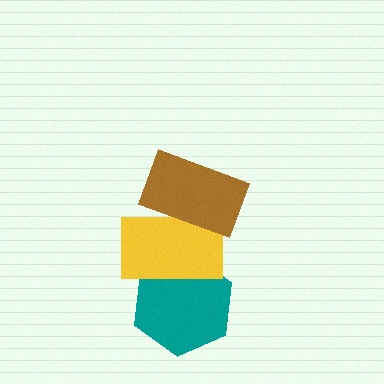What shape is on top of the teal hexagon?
The yellow rectangle is on top of the teal hexagon.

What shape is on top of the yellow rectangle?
The brown rectangle is on top of the yellow rectangle.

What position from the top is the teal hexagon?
The teal hexagon is 3rd from the top.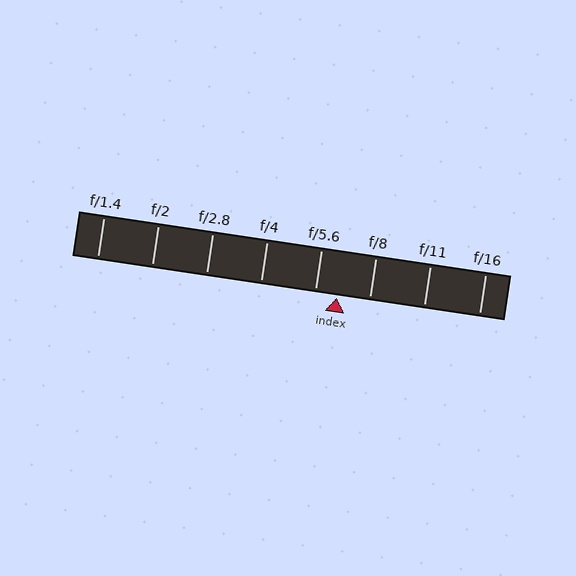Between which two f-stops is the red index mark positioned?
The index mark is between f/5.6 and f/8.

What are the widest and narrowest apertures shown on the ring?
The widest aperture shown is f/1.4 and the narrowest is f/16.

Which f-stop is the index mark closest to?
The index mark is closest to f/5.6.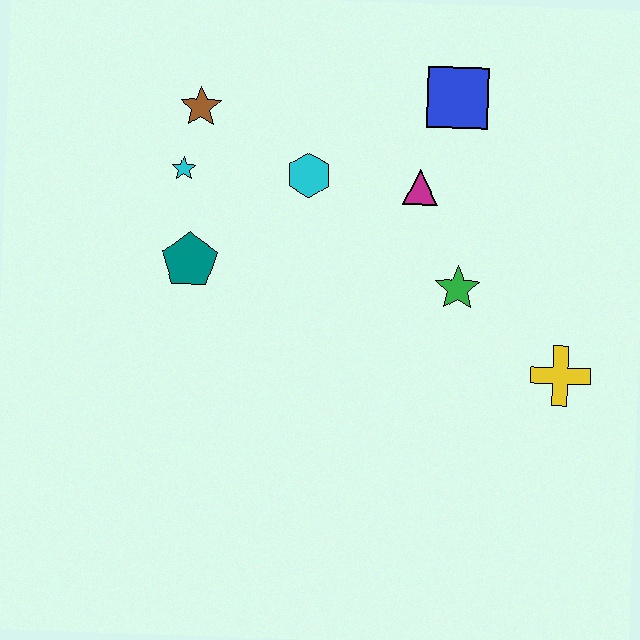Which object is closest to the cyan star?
The brown star is closest to the cyan star.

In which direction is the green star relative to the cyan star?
The green star is to the right of the cyan star.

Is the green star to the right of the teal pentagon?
Yes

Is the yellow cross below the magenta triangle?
Yes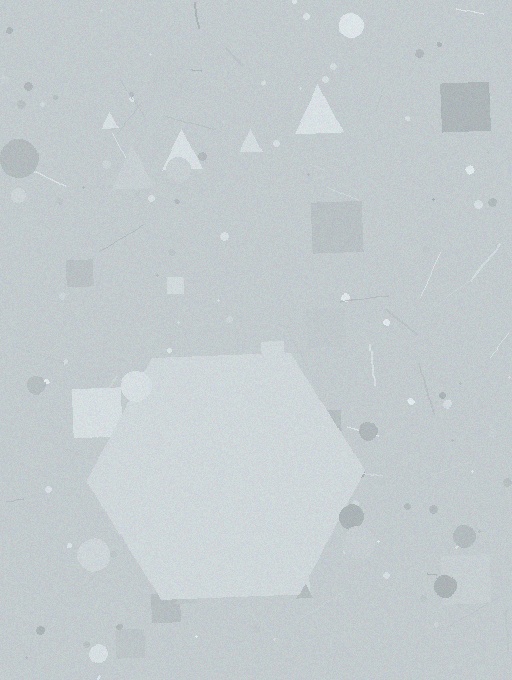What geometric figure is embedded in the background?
A hexagon is embedded in the background.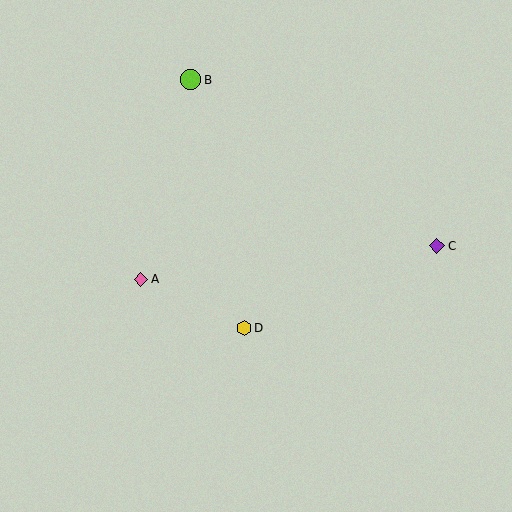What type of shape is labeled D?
Shape D is a yellow hexagon.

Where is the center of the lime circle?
The center of the lime circle is at (191, 80).